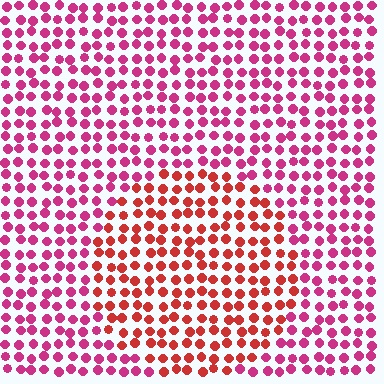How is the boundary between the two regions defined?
The boundary is defined purely by a slight shift in hue (about 33 degrees). Spacing, size, and orientation are identical on both sides.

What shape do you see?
I see a circle.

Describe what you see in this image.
The image is filled with small magenta elements in a uniform arrangement. A circle-shaped region is visible where the elements are tinted to a slightly different hue, forming a subtle color boundary.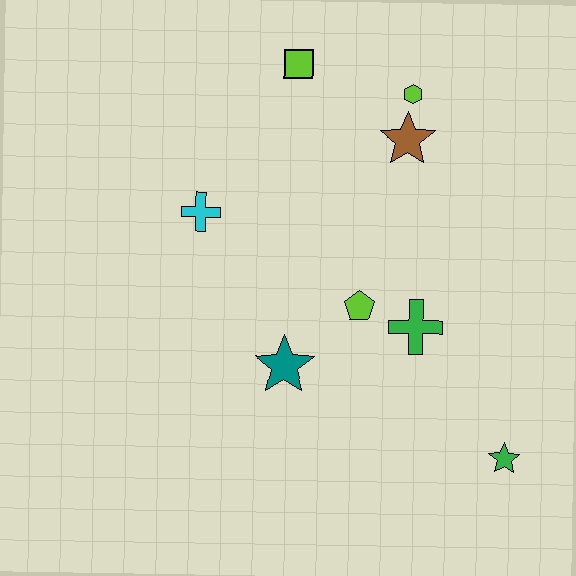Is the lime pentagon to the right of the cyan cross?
Yes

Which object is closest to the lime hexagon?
The brown star is closest to the lime hexagon.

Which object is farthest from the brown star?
The green star is farthest from the brown star.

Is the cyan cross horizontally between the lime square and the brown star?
No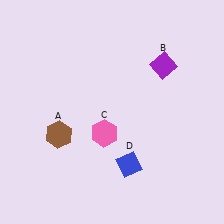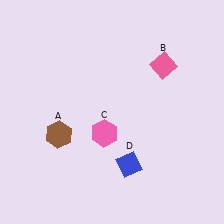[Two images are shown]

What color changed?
The diamond (B) changed from purple in Image 1 to pink in Image 2.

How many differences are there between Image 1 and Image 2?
There is 1 difference between the two images.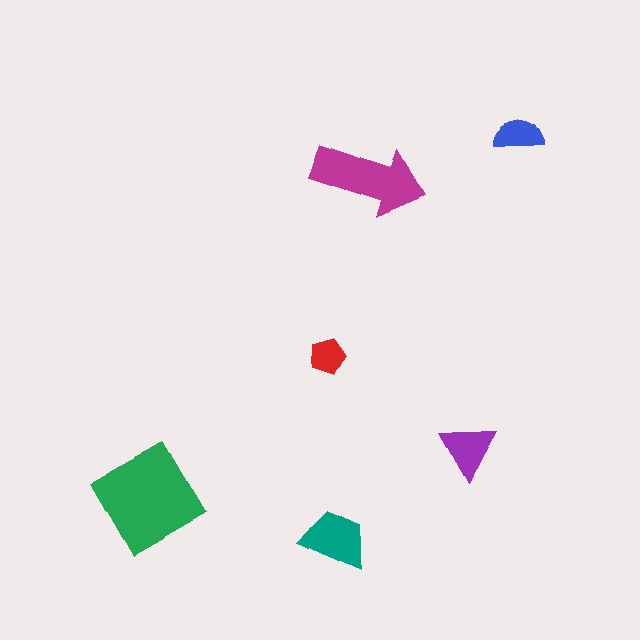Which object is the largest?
The green square.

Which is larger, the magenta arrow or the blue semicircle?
The magenta arrow.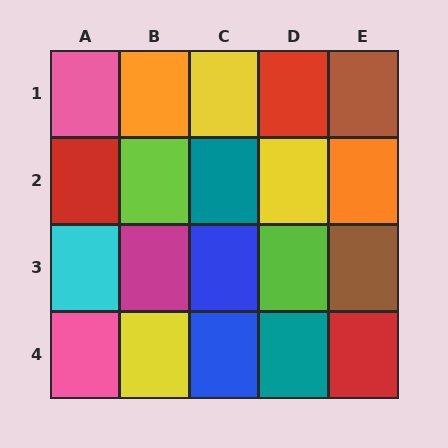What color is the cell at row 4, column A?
Pink.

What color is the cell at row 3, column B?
Magenta.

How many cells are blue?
2 cells are blue.